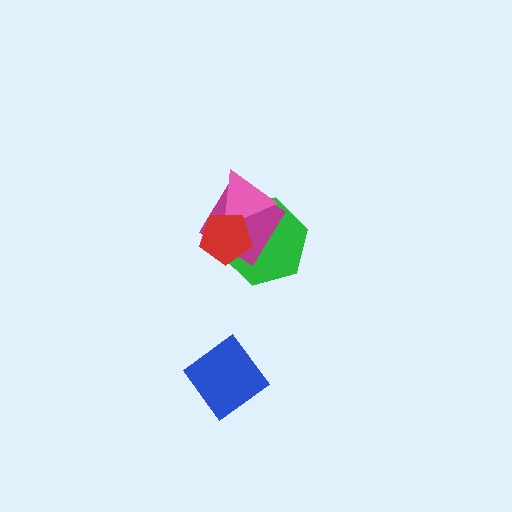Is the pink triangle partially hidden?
Yes, it is partially covered by another shape.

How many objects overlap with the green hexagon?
3 objects overlap with the green hexagon.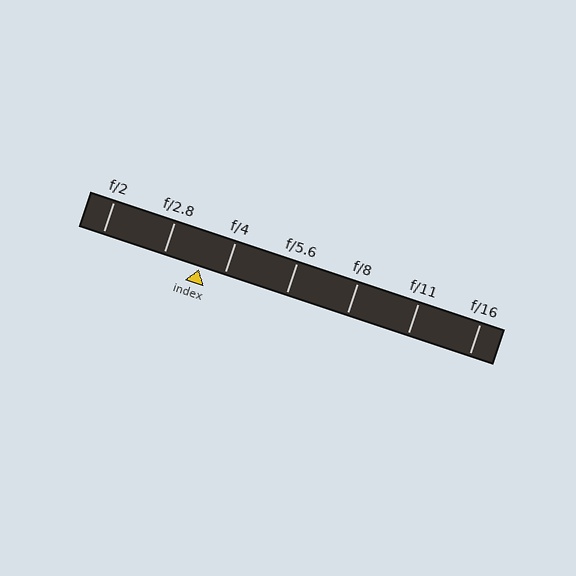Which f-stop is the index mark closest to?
The index mark is closest to f/4.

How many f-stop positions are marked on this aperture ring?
There are 7 f-stop positions marked.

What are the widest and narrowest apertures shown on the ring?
The widest aperture shown is f/2 and the narrowest is f/16.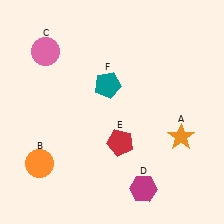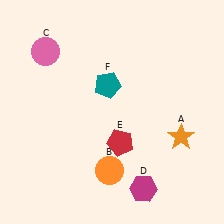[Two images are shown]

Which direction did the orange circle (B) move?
The orange circle (B) moved right.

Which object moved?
The orange circle (B) moved right.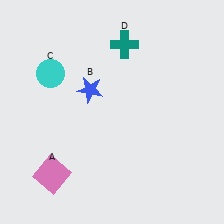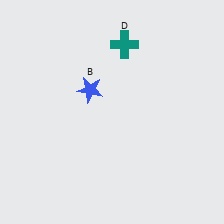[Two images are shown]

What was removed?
The cyan circle (C), the pink square (A) were removed in Image 2.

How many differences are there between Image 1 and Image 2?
There are 2 differences between the two images.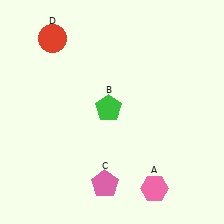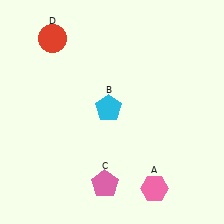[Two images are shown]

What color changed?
The pentagon (B) changed from green in Image 1 to cyan in Image 2.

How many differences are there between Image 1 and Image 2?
There is 1 difference between the two images.